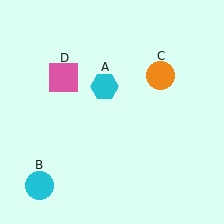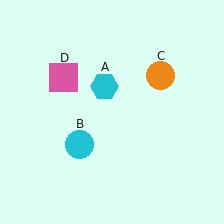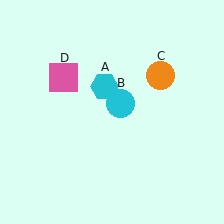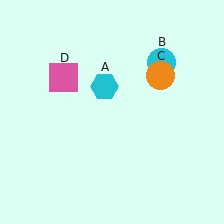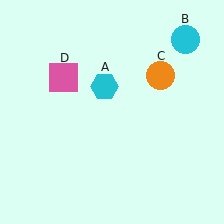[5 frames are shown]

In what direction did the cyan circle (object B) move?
The cyan circle (object B) moved up and to the right.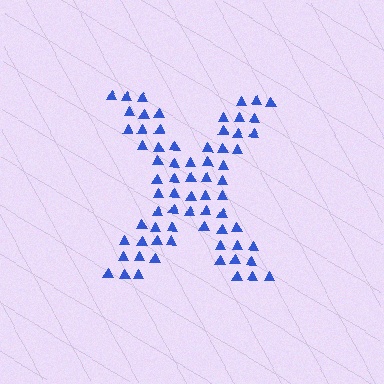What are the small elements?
The small elements are triangles.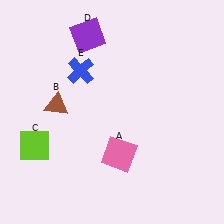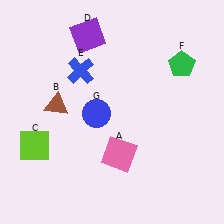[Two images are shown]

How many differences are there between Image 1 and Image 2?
There are 2 differences between the two images.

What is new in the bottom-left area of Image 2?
A blue circle (G) was added in the bottom-left area of Image 2.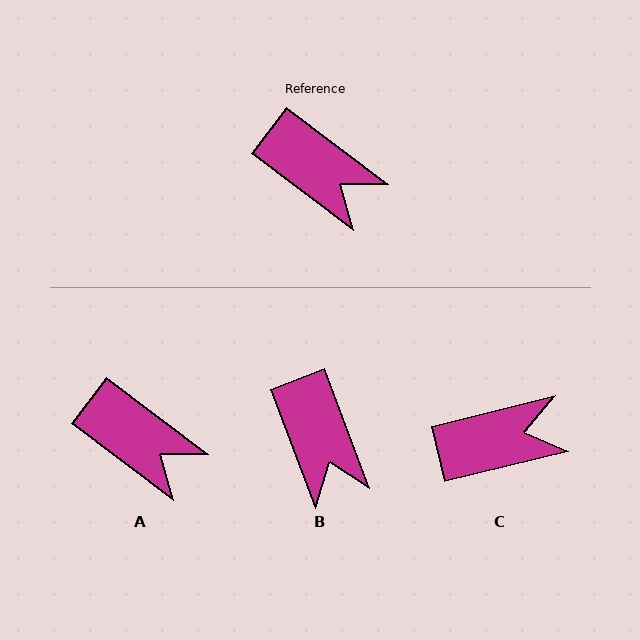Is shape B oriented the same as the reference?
No, it is off by about 32 degrees.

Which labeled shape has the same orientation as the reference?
A.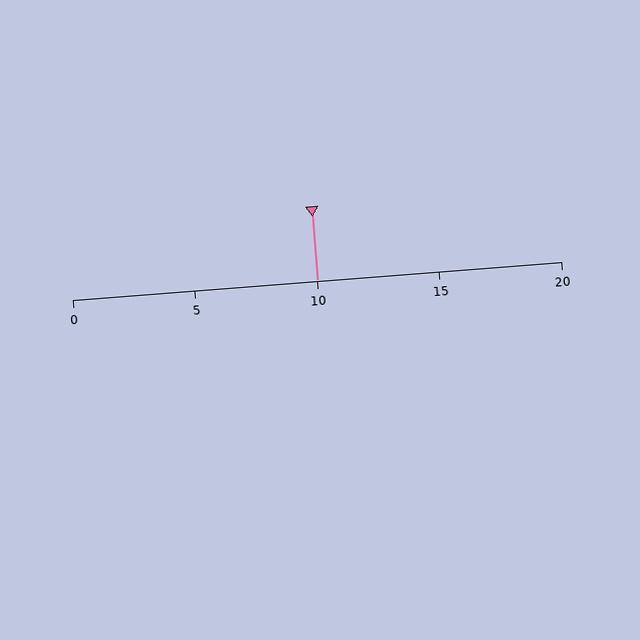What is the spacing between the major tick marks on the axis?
The major ticks are spaced 5 apart.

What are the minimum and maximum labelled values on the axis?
The axis runs from 0 to 20.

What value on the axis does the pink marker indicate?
The marker indicates approximately 10.